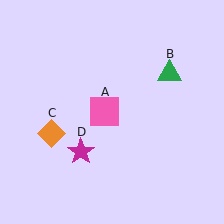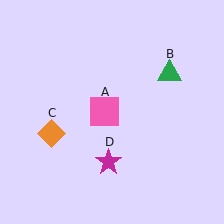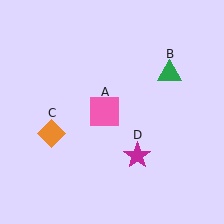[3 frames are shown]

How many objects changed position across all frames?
1 object changed position: magenta star (object D).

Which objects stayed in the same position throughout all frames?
Pink square (object A) and green triangle (object B) and orange diamond (object C) remained stationary.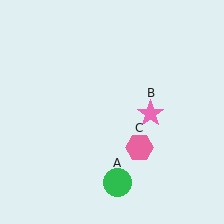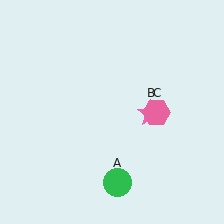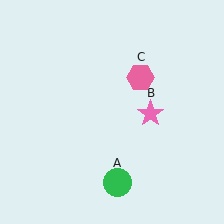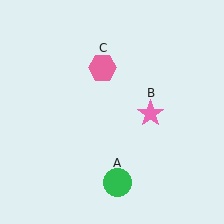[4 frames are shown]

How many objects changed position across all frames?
1 object changed position: pink hexagon (object C).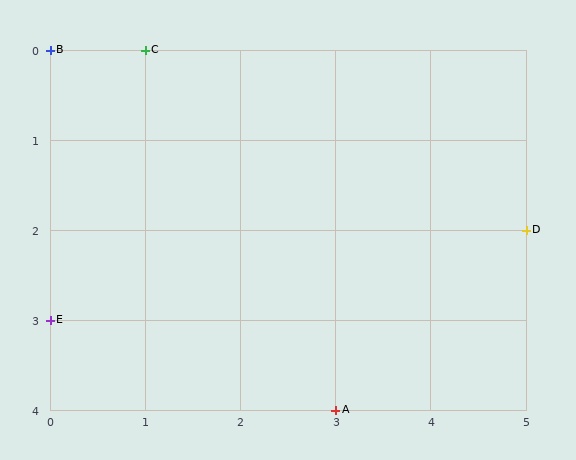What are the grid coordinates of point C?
Point C is at grid coordinates (1, 0).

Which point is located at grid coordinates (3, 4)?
Point A is at (3, 4).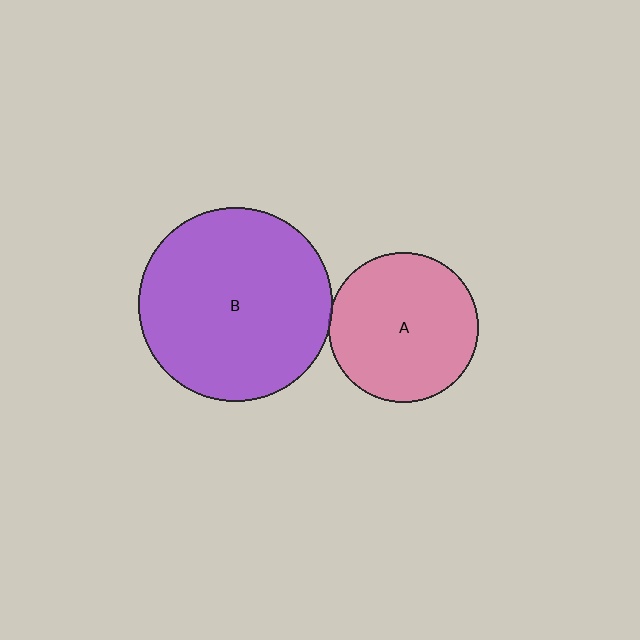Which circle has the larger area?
Circle B (purple).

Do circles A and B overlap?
Yes.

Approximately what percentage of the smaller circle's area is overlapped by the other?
Approximately 5%.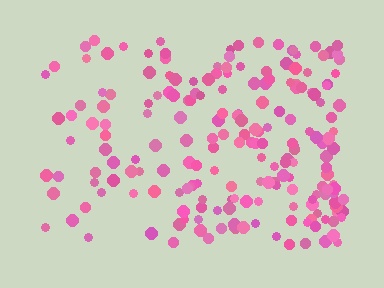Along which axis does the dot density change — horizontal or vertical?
Horizontal.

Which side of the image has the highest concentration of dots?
The right.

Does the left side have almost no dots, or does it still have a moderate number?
Still a moderate number, just noticeably fewer than the right.